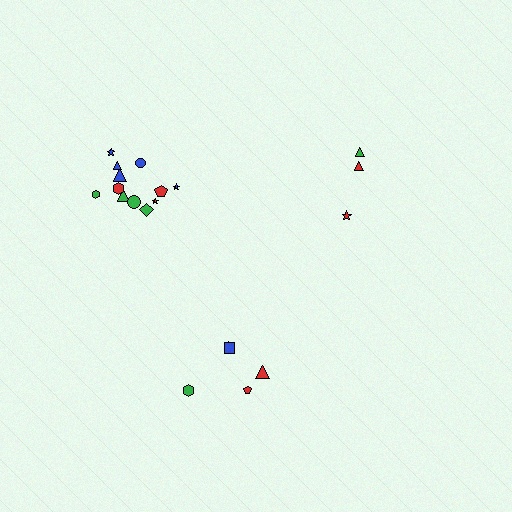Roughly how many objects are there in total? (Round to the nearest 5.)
Roughly 20 objects in total.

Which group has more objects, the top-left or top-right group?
The top-left group.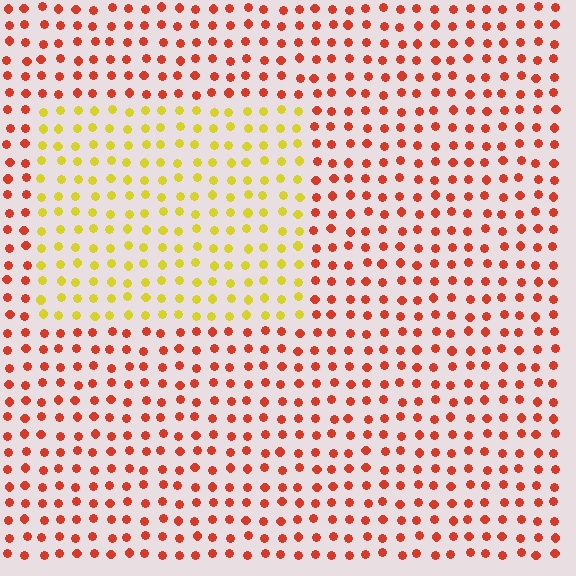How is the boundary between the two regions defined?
The boundary is defined purely by a slight shift in hue (about 53 degrees). Spacing, size, and orientation are identical on both sides.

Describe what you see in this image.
The image is filled with small red elements in a uniform arrangement. A rectangle-shaped region is visible where the elements are tinted to a slightly different hue, forming a subtle color boundary.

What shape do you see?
I see a rectangle.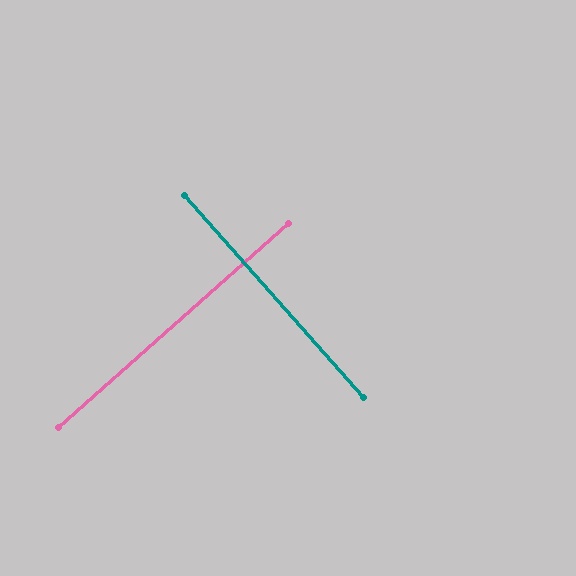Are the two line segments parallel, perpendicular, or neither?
Perpendicular — they meet at approximately 90°.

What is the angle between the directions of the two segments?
Approximately 90 degrees.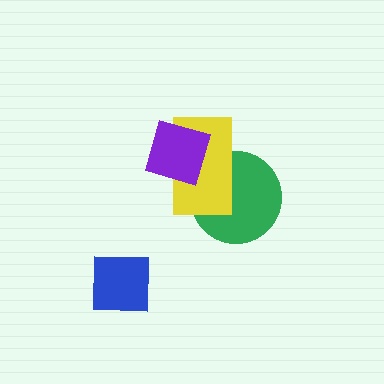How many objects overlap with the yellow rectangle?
2 objects overlap with the yellow rectangle.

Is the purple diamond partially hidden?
No, no other shape covers it.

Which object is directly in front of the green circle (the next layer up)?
The yellow rectangle is directly in front of the green circle.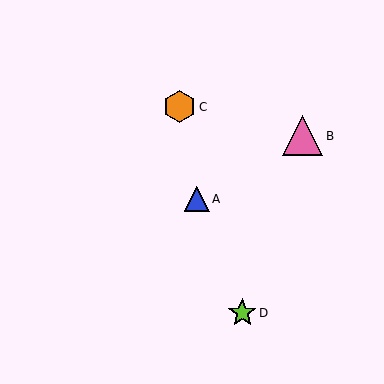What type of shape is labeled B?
Shape B is a pink triangle.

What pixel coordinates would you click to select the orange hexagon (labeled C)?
Click at (180, 107) to select the orange hexagon C.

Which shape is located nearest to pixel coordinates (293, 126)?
The pink triangle (labeled B) at (302, 136) is nearest to that location.